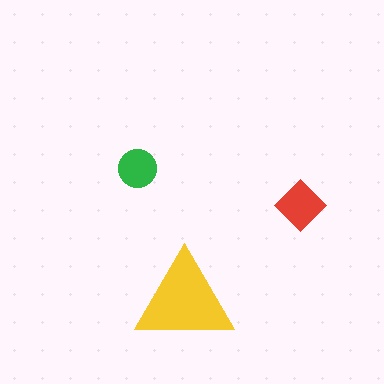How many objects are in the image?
There are 3 objects in the image.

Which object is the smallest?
The green circle.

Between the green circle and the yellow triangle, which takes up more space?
The yellow triangle.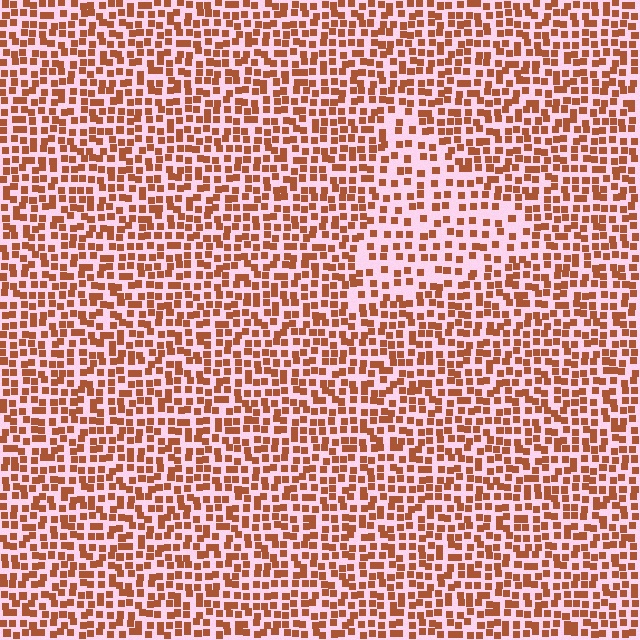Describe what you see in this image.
The image contains small brown elements arranged at two different densities. A triangle-shaped region is visible where the elements are less densely packed than the surrounding area.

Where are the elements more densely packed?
The elements are more densely packed outside the triangle boundary.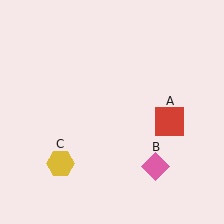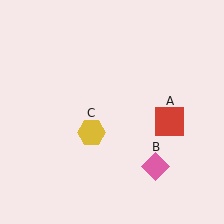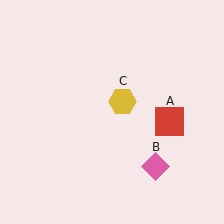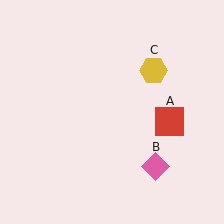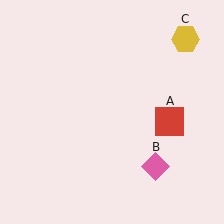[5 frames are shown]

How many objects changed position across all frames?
1 object changed position: yellow hexagon (object C).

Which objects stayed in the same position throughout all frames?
Red square (object A) and pink diamond (object B) remained stationary.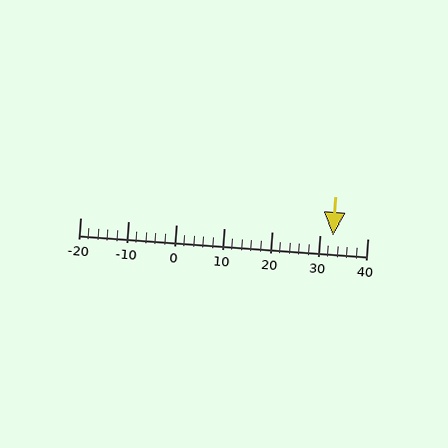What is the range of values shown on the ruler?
The ruler shows values from -20 to 40.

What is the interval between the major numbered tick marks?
The major tick marks are spaced 10 units apart.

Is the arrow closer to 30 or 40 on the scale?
The arrow is closer to 30.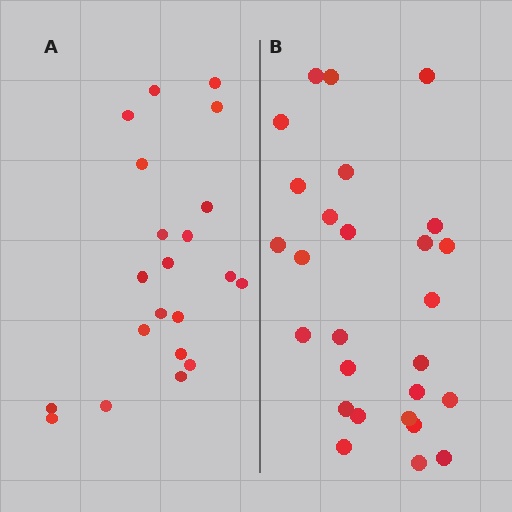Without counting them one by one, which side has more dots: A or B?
Region B (the right region) has more dots.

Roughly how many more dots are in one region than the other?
Region B has about 6 more dots than region A.